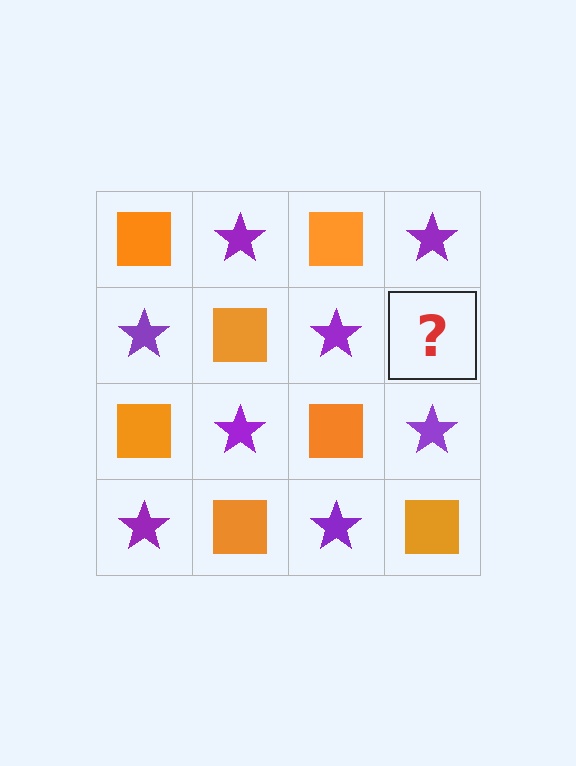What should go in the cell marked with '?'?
The missing cell should contain an orange square.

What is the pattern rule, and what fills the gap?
The rule is that it alternates orange square and purple star in a checkerboard pattern. The gap should be filled with an orange square.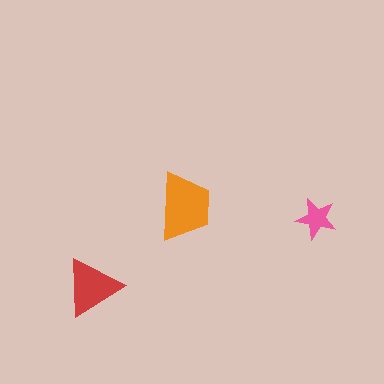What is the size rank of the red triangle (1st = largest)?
2nd.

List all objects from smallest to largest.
The pink star, the red triangle, the orange trapezoid.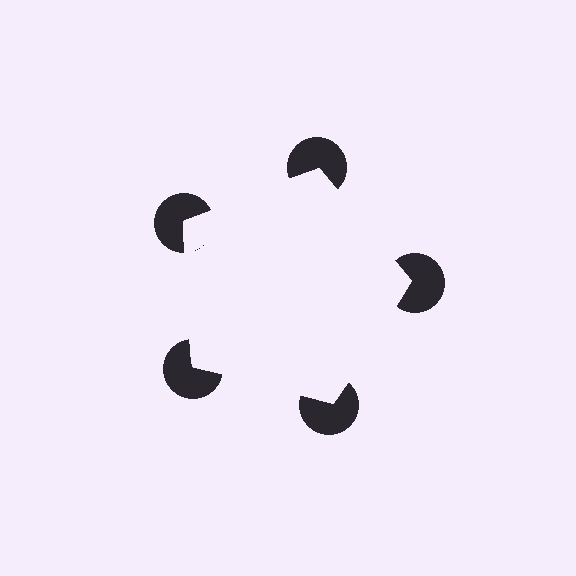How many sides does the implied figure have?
5 sides.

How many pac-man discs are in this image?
There are 5 — one at each vertex of the illusory pentagon.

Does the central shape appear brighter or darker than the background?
It typically appears slightly brighter than the background, even though no actual brightness change is drawn.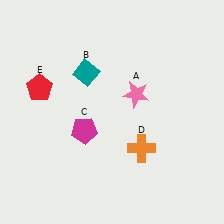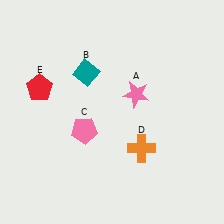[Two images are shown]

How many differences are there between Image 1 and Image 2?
There is 1 difference between the two images.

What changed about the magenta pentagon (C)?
In Image 1, C is magenta. In Image 2, it changed to pink.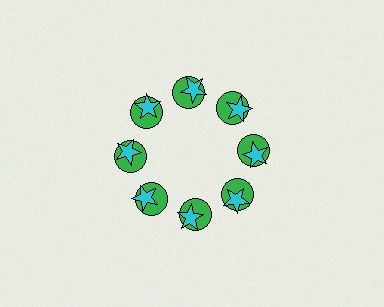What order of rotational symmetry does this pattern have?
This pattern has 8-fold rotational symmetry.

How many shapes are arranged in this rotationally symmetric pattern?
There are 16 shapes, arranged in 8 groups of 2.